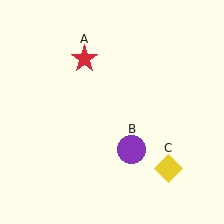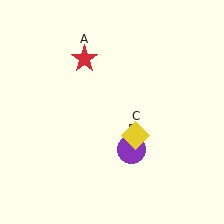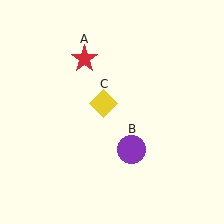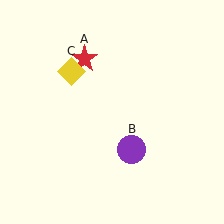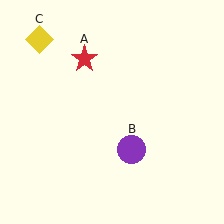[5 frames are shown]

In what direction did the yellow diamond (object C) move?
The yellow diamond (object C) moved up and to the left.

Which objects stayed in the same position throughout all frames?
Red star (object A) and purple circle (object B) remained stationary.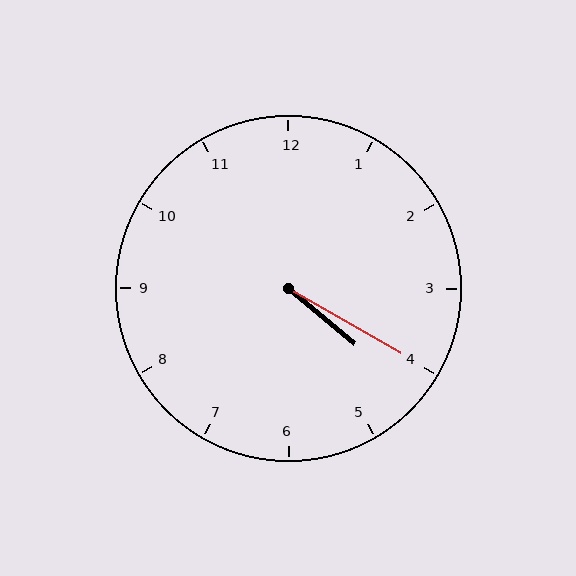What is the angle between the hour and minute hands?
Approximately 10 degrees.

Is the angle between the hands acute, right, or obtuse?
It is acute.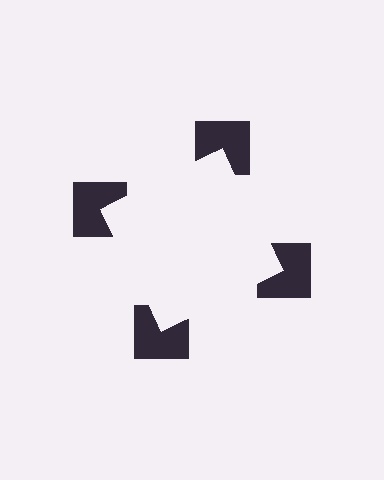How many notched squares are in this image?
There are 4 — one at each vertex of the illusory square.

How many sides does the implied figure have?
4 sides.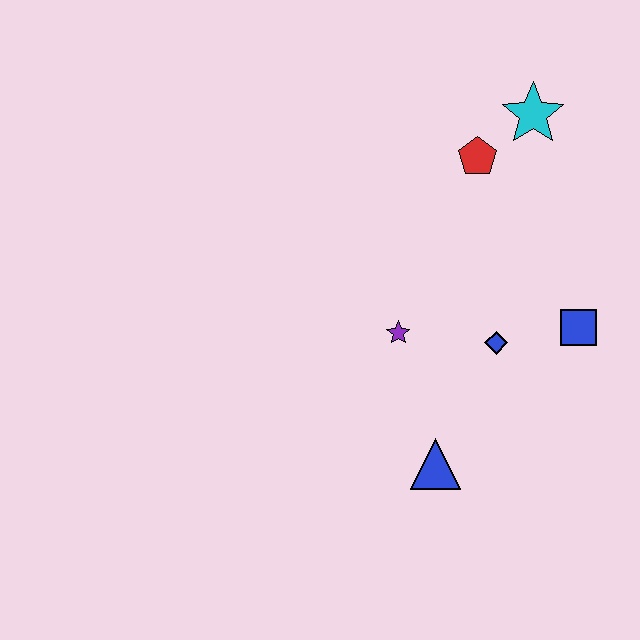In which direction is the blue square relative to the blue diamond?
The blue square is to the right of the blue diamond.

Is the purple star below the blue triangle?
No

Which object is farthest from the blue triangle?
The cyan star is farthest from the blue triangle.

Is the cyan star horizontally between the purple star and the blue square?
Yes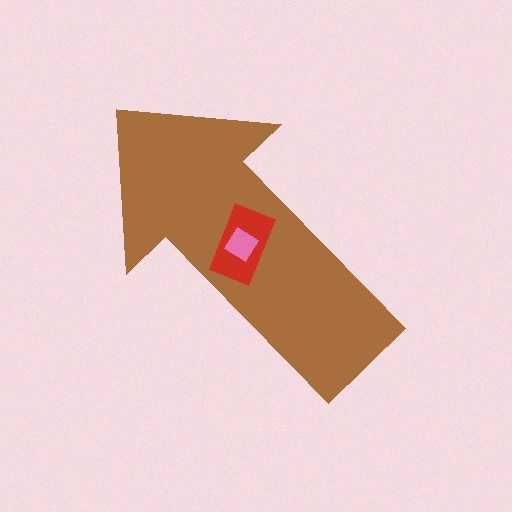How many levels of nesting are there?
3.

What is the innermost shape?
The pink diamond.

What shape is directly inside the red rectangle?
The pink diamond.